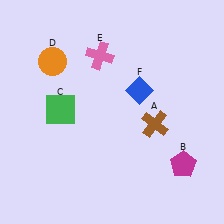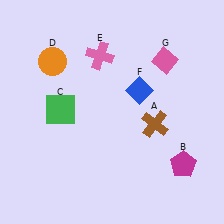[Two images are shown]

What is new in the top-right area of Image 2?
A pink diamond (G) was added in the top-right area of Image 2.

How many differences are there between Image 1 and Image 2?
There is 1 difference between the two images.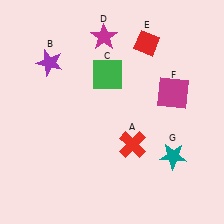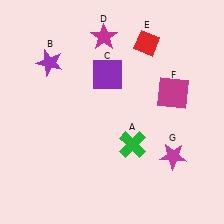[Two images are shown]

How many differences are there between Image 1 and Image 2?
There are 3 differences between the two images.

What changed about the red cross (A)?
In Image 1, A is red. In Image 2, it changed to green.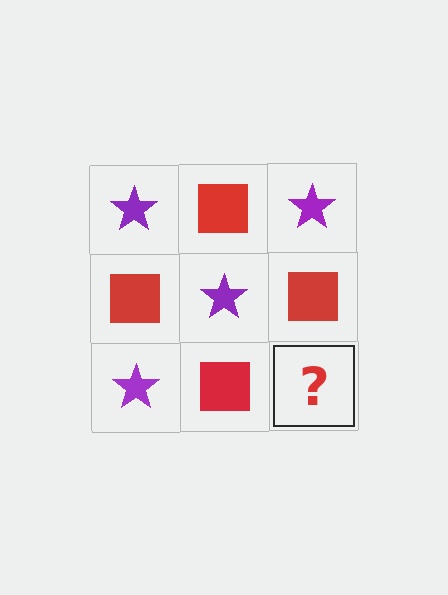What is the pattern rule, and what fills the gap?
The rule is that it alternates purple star and red square in a checkerboard pattern. The gap should be filled with a purple star.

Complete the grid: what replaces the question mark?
The question mark should be replaced with a purple star.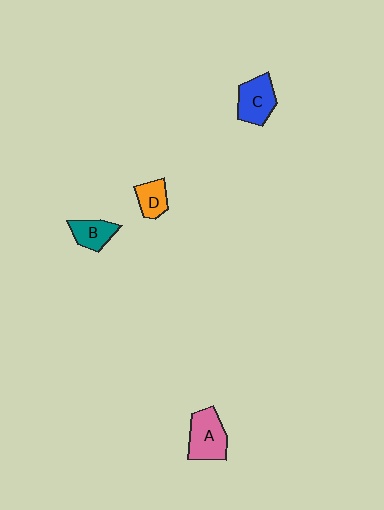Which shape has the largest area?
Shape A (pink).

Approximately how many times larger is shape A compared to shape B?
Approximately 1.5 times.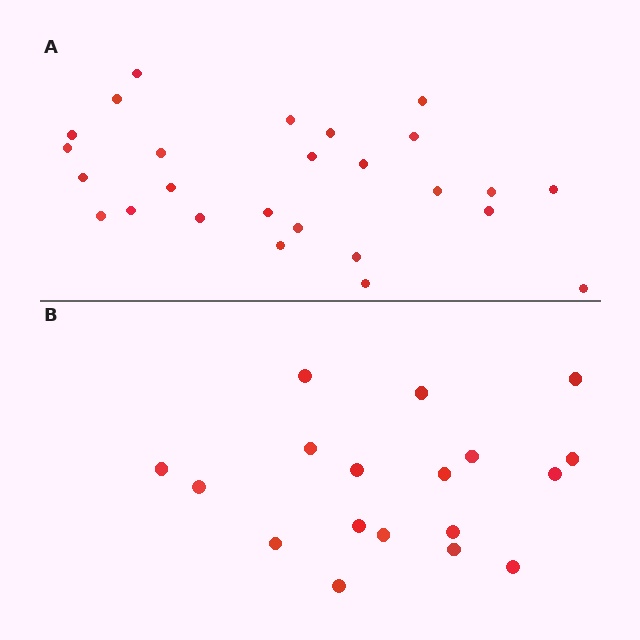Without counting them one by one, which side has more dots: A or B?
Region A (the top region) has more dots.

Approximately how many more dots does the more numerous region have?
Region A has roughly 8 or so more dots than region B.